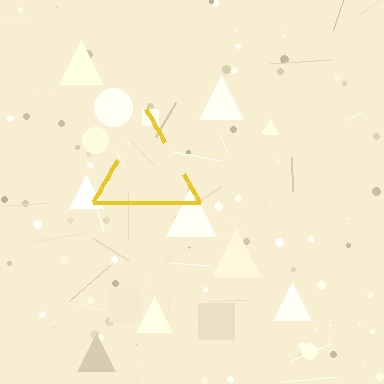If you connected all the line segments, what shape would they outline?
They would outline a triangle.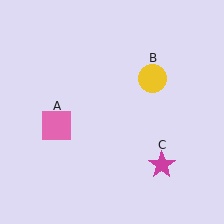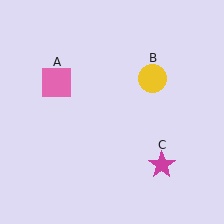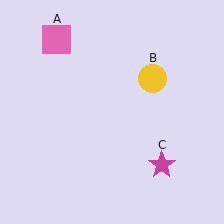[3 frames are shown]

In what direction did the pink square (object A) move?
The pink square (object A) moved up.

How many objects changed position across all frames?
1 object changed position: pink square (object A).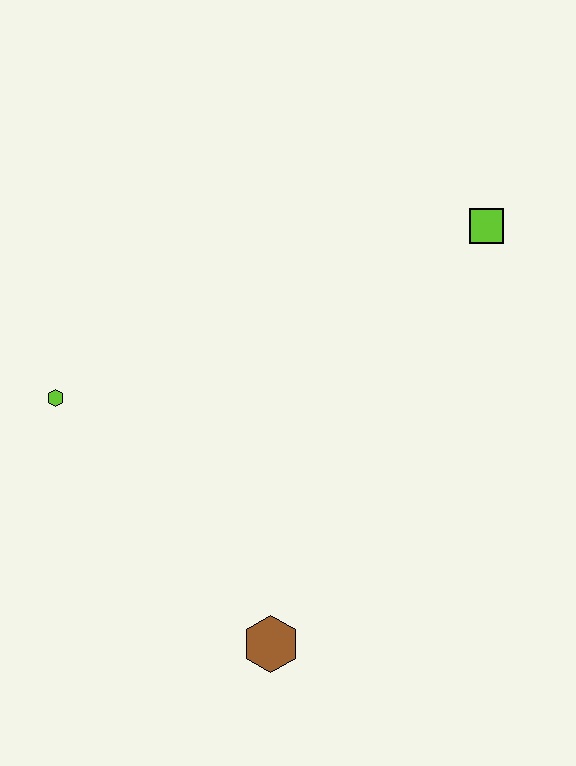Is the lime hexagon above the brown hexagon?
Yes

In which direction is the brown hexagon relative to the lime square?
The brown hexagon is below the lime square.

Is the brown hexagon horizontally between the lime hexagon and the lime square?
Yes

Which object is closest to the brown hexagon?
The lime hexagon is closest to the brown hexagon.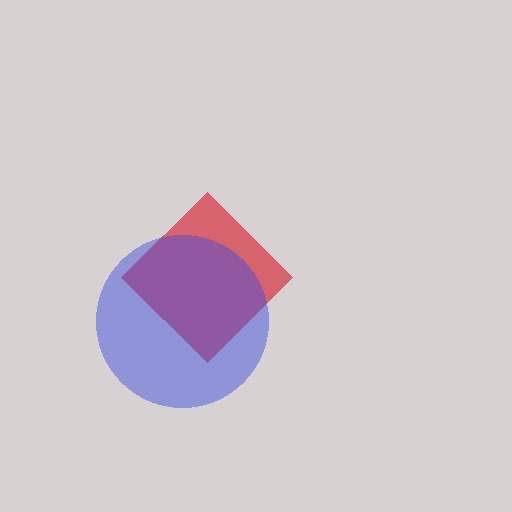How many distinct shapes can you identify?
There are 2 distinct shapes: a red diamond, a blue circle.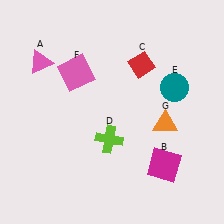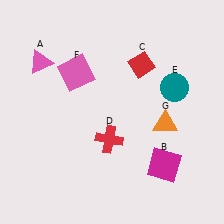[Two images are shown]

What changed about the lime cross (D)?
In Image 1, D is lime. In Image 2, it changed to red.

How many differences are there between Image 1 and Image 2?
There is 1 difference between the two images.